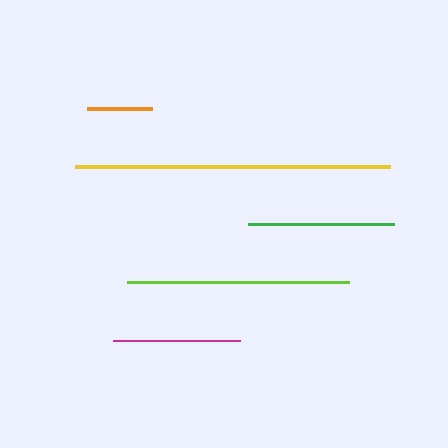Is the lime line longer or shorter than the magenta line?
The lime line is longer than the magenta line.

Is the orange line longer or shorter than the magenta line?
The magenta line is longer than the orange line.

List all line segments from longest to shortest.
From longest to shortest: yellow, lime, green, magenta, orange.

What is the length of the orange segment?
The orange segment is approximately 65 pixels long.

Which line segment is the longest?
The yellow line is the longest at approximately 315 pixels.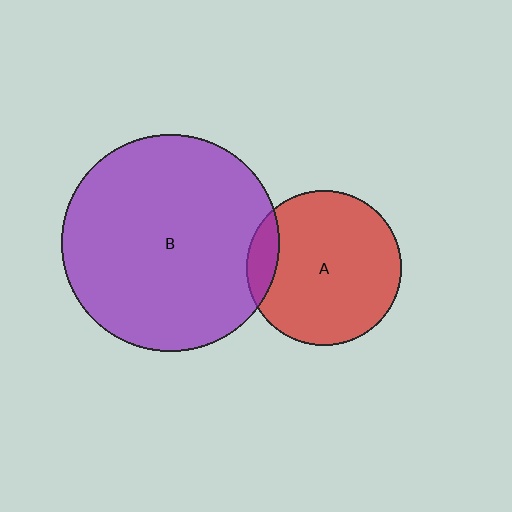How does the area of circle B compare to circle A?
Approximately 2.0 times.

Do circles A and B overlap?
Yes.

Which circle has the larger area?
Circle B (purple).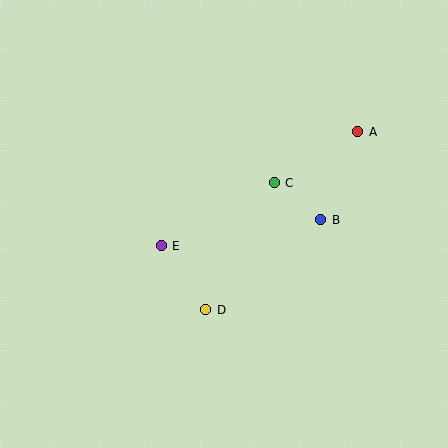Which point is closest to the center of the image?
Point C at (274, 183) is closest to the center.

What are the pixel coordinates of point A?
Point A is at (358, 132).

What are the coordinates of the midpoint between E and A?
The midpoint between E and A is at (260, 189).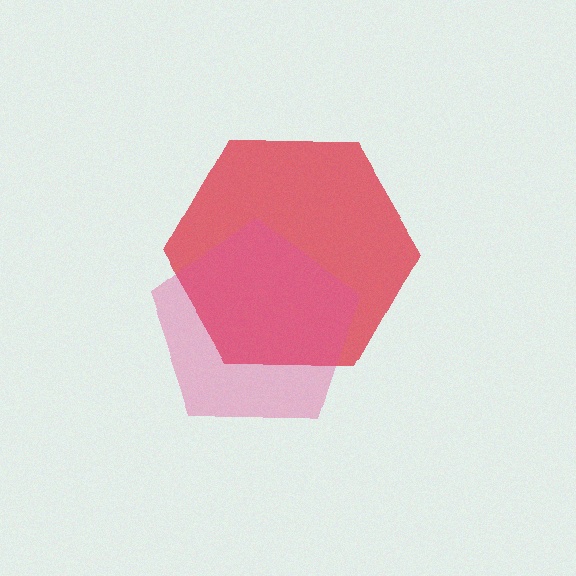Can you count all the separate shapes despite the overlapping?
Yes, there are 2 separate shapes.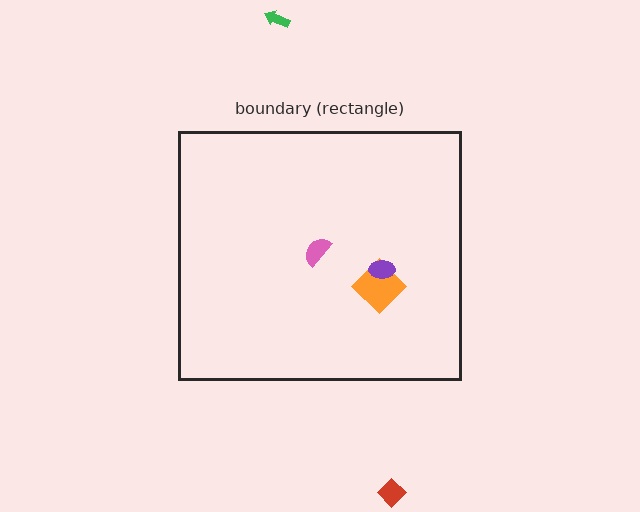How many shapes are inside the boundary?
3 inside, 2 outside.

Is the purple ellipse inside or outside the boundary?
Inside.